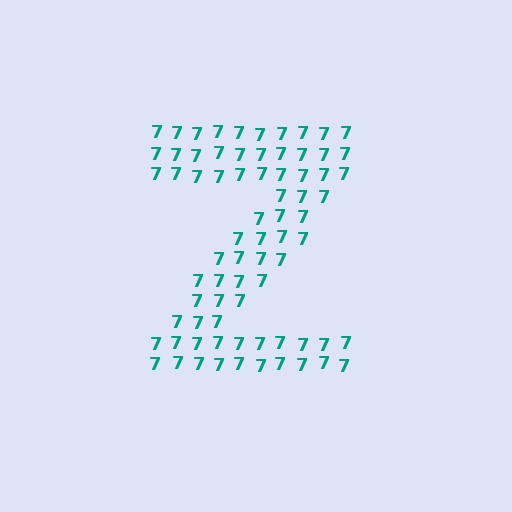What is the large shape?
The large shape is the letter Z.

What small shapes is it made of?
It is made of small digit 7's.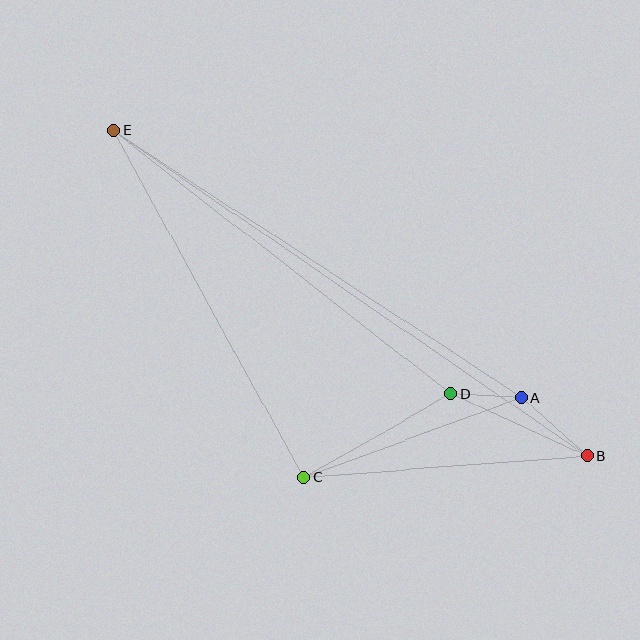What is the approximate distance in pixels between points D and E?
The distance between D and E is approximately 428 pixels.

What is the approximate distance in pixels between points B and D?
The distance between B and D is approximately 149 pixels.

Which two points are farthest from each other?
Points B and E are farthest from each other.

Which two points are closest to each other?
Points A and D are closest to each other.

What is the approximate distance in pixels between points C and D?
The distance between C and D is approximately 170 pixels.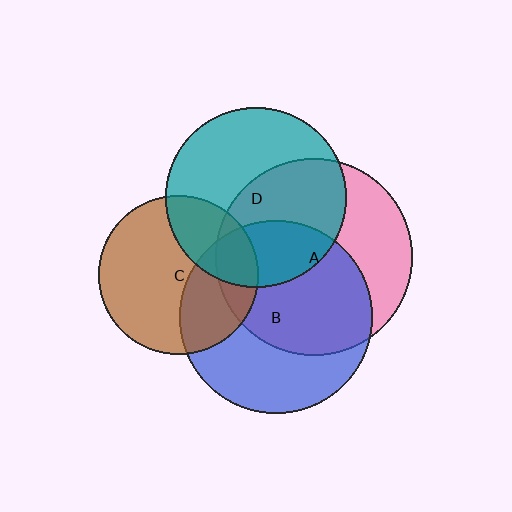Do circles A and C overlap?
Yes.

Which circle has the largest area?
Circle A (pink).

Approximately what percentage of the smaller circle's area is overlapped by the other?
Approximately 15%.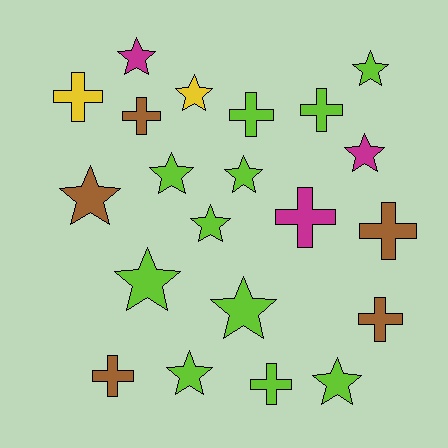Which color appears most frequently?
Lime, with 11 objects.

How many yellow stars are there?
There is 1 yellow star.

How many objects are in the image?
There are 21 objects.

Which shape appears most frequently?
Star, with 12 objects.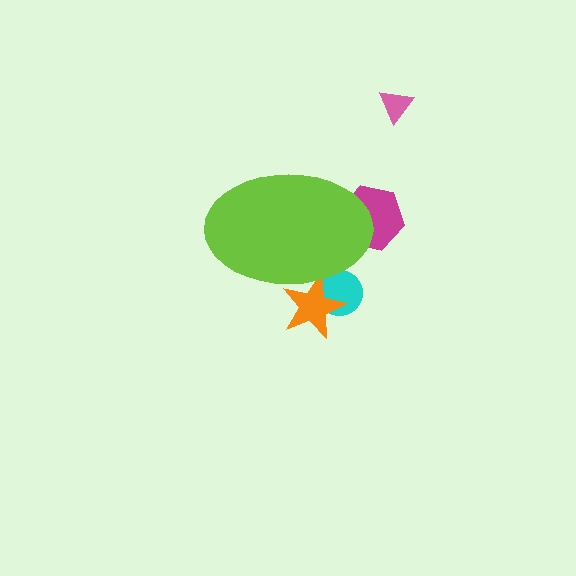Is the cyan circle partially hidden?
Yes, the cyan circle is partially hidden behind the lime ellipse.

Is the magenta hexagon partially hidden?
Yes, the magenta hexagon is partially hidden behind the lime ellipse.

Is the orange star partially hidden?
Yes, the orange star is partially hidden behind the lime ellipse.